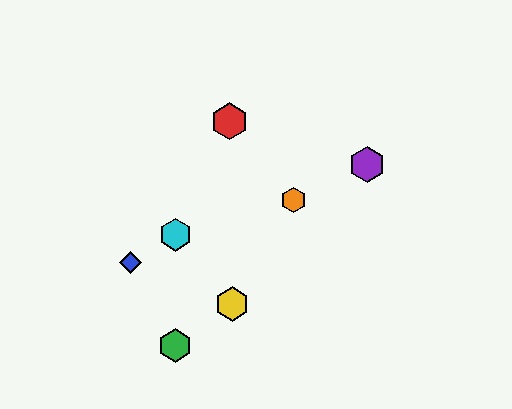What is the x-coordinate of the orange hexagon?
The orange hexagon is at x≈293.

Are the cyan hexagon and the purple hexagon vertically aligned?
No, the cyan hexagon is at x≈175 and the purple hexagon is at x≈367.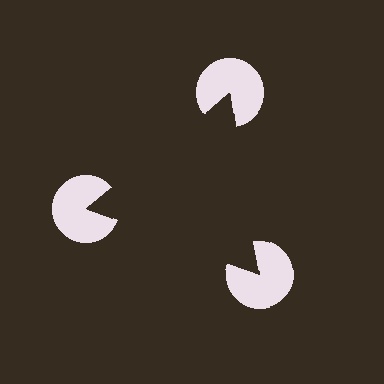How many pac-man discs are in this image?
There are 3 — one at each vertex of the illusory triangle.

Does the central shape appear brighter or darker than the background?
It typically appears slightly darker than the background, even though no actual brightness change is drawn.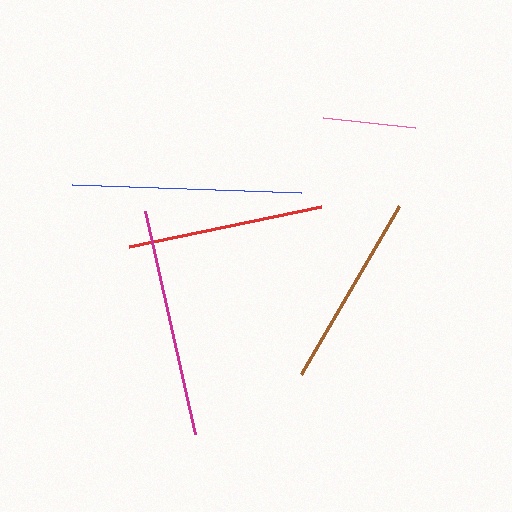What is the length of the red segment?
The red segment is approximately 196 pixels long.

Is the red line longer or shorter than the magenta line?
The magenta line is longer than the red line.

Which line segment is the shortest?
The pink line is the shortest at approximately 92 pixels.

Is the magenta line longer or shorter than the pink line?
The magenta line is longer than the pink line.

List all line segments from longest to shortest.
From longest to shortest: blue, magenta, red, brown, pink.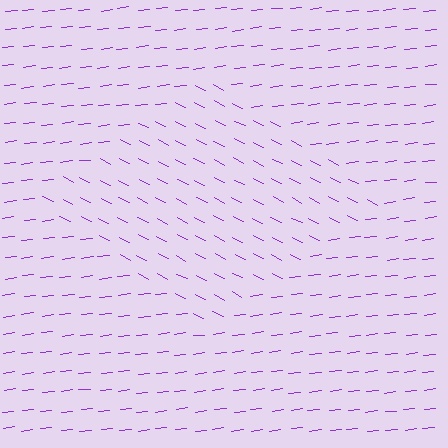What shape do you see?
I see a diamond.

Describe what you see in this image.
The image is filled with small purple line segments. A diamond region in the image has lines oriented differently from the surrounding lines, creating a visible texture boundary.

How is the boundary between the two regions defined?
The boundary is defined purely by a change in line orientation (approximately 34 degrees difference). All lines are the same color and thickness.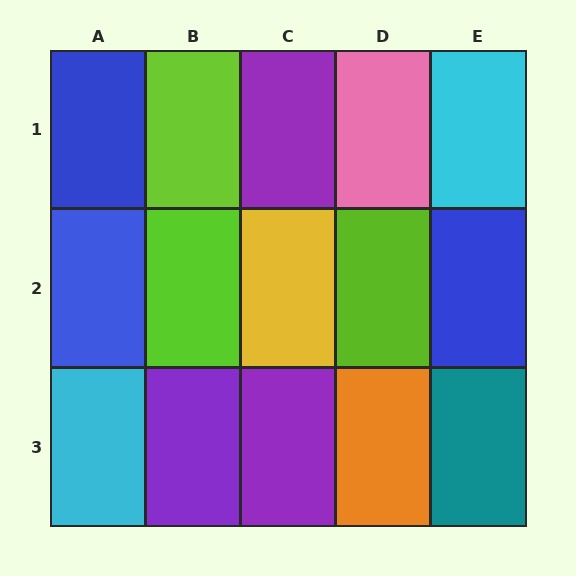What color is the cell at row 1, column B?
Lime.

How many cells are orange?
1 cell is orange.